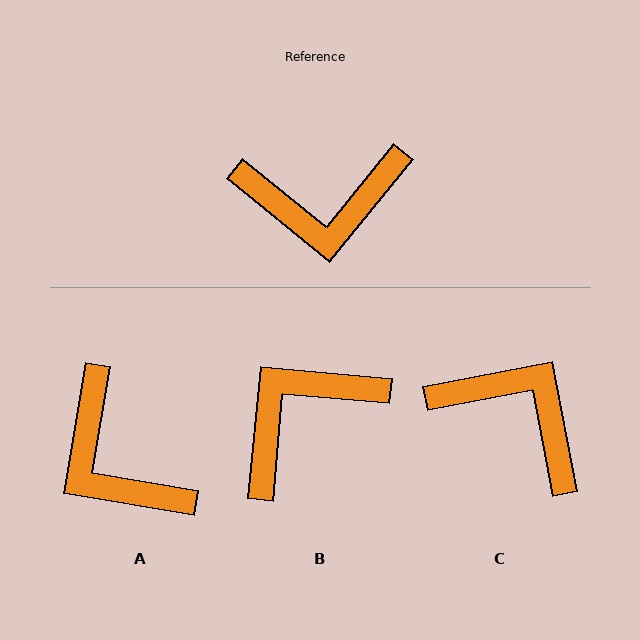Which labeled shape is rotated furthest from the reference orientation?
B, about 146 degrees away.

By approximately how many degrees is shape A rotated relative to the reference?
Approximately 61 degrees clockwise.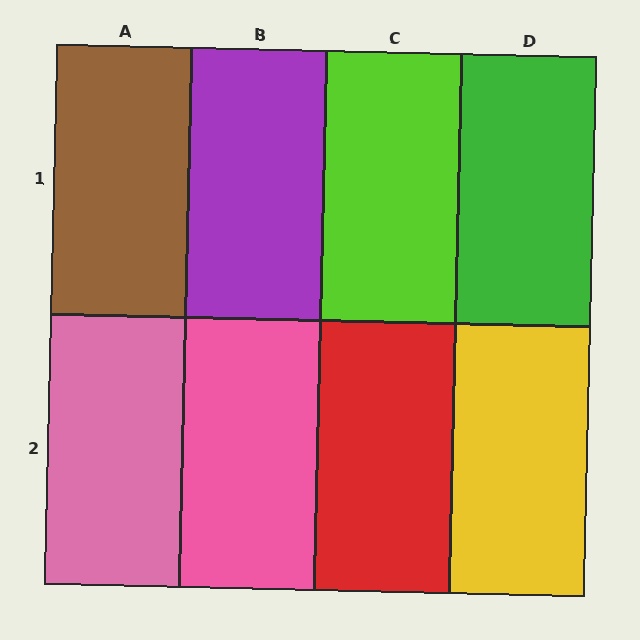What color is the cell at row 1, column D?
Green.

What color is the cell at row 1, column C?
Lime.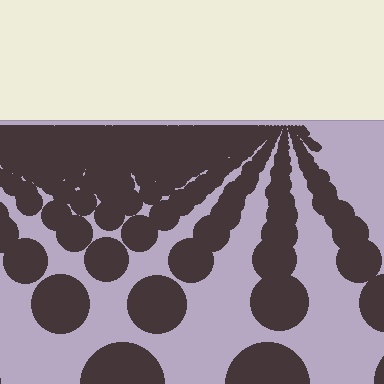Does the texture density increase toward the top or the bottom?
Density increases toward the top.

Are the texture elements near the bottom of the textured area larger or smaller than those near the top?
Larger. Near the bottom, elements are closer to the viewer and appear at a bigger on-screen size.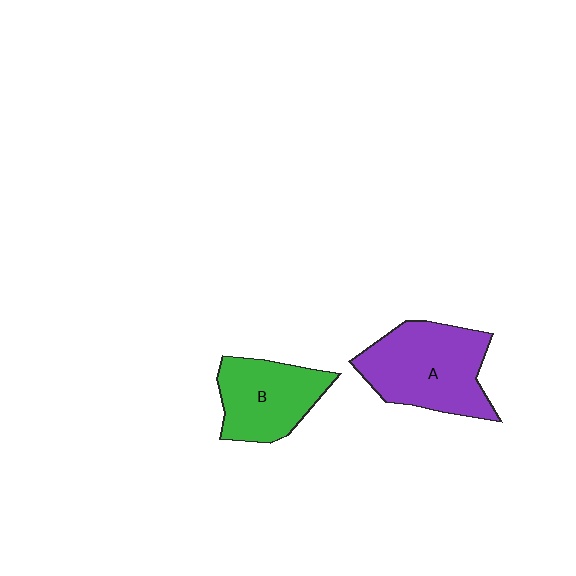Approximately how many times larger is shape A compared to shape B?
Approximately 1.3 times.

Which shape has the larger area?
Shape A (purple).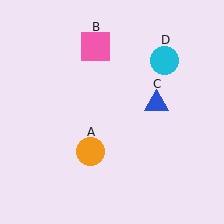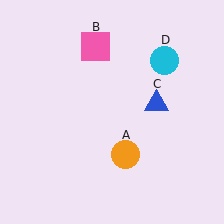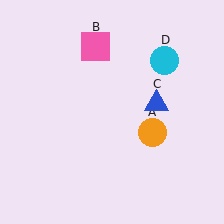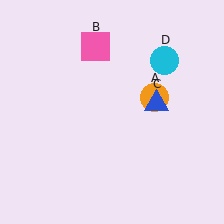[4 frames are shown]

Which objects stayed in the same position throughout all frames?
Pink square (object B) and blue triangle (object C) and cyan circle (object D) remained stationary.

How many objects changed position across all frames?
1 object changed position: orange circle (object A).